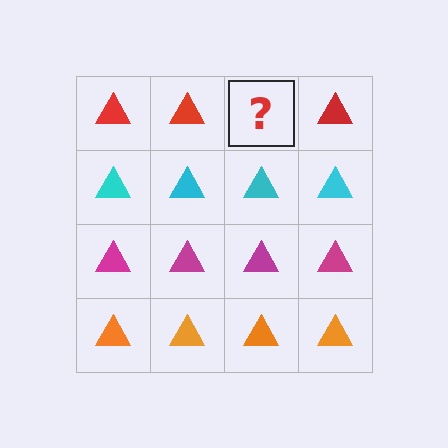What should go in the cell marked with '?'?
The missing cell should contain a red triangle.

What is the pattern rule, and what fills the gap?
The rule is that each row has a consistent color. The gap should be filled with a red triangle.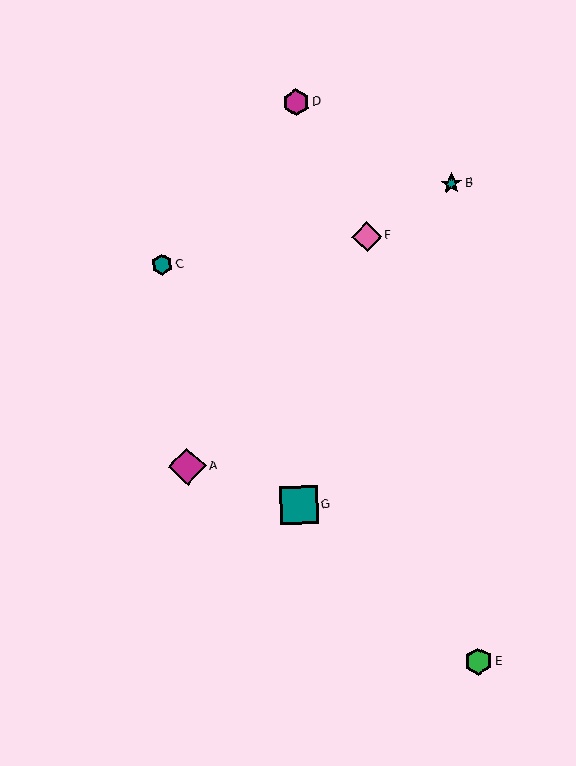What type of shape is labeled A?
Shape A is a magenta diamond.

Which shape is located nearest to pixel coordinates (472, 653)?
The green hexagon (labeled E) at (478, 661) is nearest to that location.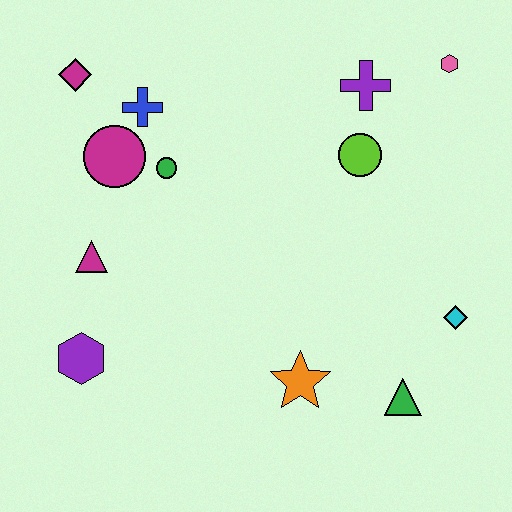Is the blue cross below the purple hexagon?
No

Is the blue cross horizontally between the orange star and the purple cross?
No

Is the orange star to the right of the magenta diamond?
Yes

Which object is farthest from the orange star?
The magenta diamond is farthest from the orange star.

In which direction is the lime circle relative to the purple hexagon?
The lime circle is to the right of the purple hexagon.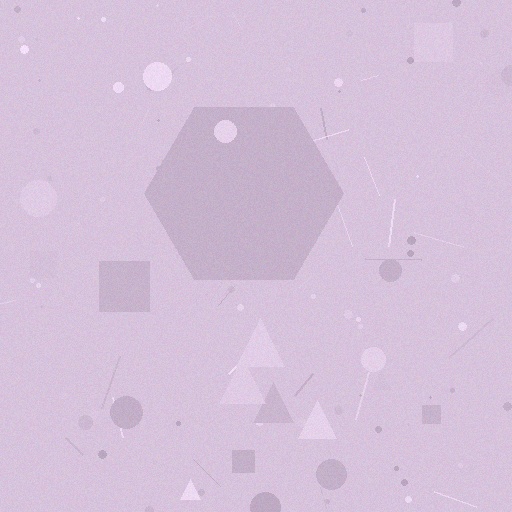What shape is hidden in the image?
A hexagon is hidden in the image.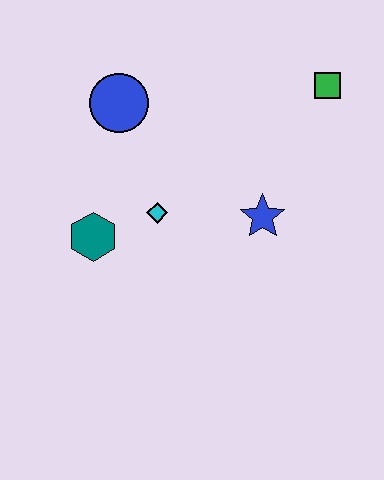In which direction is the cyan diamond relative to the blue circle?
The cyan diamond is below the blue circle.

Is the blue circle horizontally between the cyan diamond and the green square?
No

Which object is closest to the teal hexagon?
The cyan diamond is closest to the teal hexagon.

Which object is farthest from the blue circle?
The green square is farthest from the blue circle.